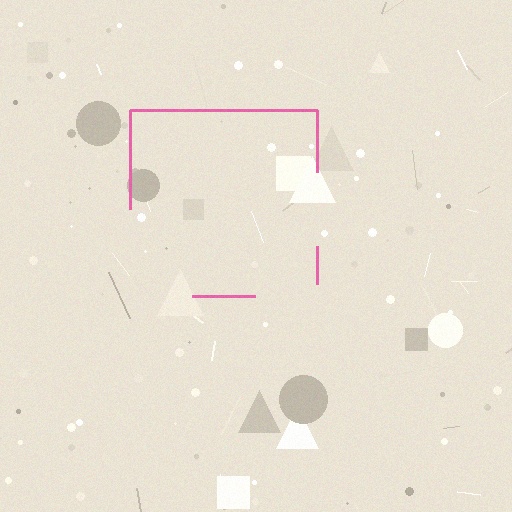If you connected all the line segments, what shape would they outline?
They would outline a square.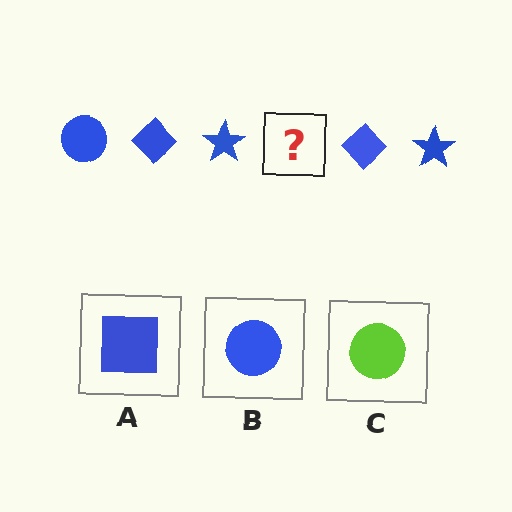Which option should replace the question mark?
Option B.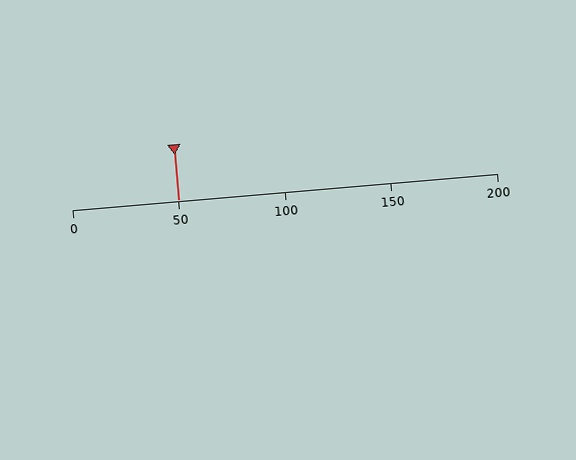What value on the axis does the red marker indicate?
The marker indicates approximately 50.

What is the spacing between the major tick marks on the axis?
The major ticks are spaced 50 apart.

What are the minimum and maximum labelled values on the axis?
The axis runs from 0 to 200.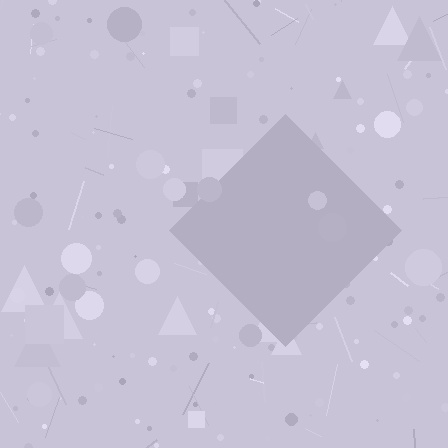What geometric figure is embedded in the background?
A diamond is embedded in the background.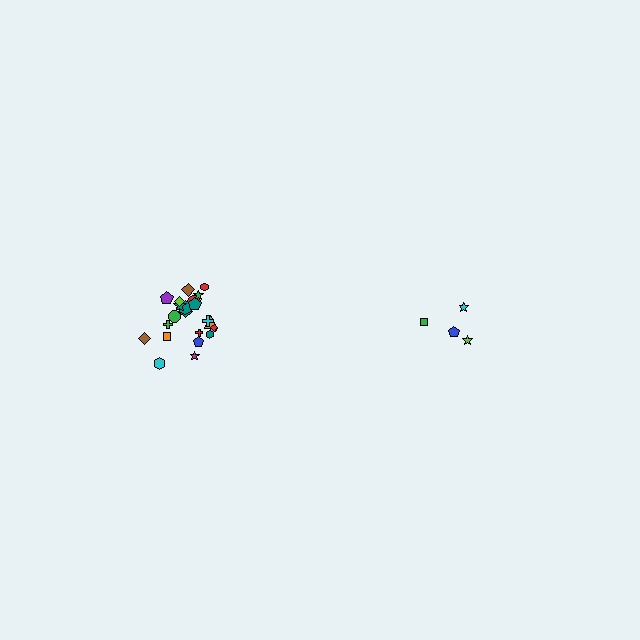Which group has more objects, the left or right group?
The left group.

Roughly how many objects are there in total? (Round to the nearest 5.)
Roughly 30 objects in total.